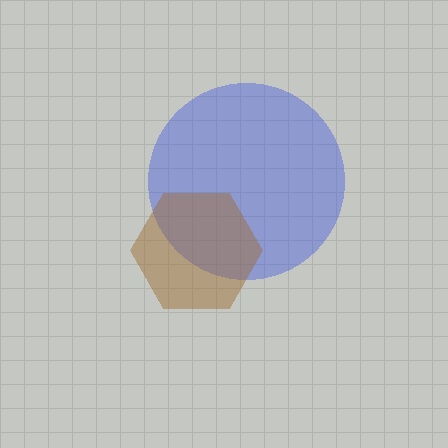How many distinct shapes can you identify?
There are 2 distinct shapes: a blue circle, a brown hexagon.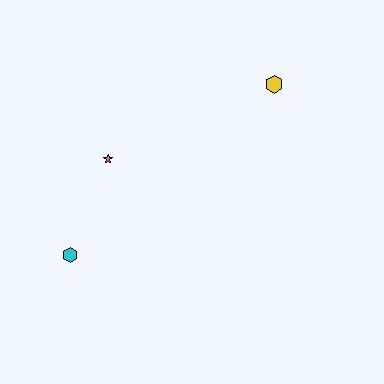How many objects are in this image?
There are 3 objects.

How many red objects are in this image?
There are no red objects.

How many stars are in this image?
There is 1 star.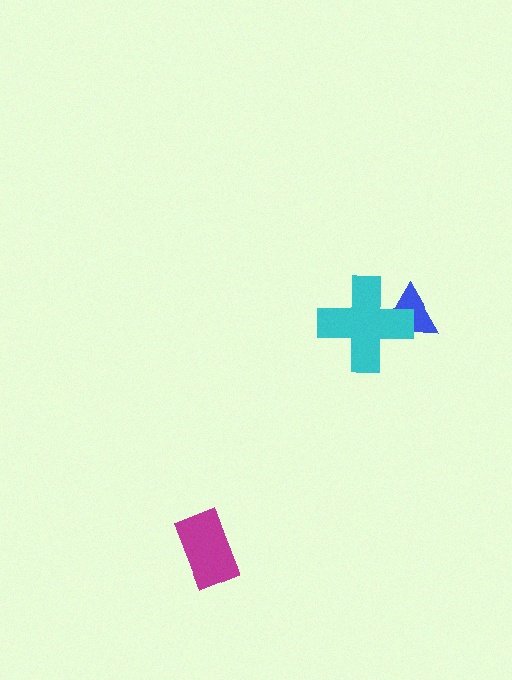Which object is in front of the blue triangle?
The cyan cross is in front of the blue triangle.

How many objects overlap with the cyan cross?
1 object overlaps with the cyan cross.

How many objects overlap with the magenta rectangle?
0 objects overlap with the magenta rectangle.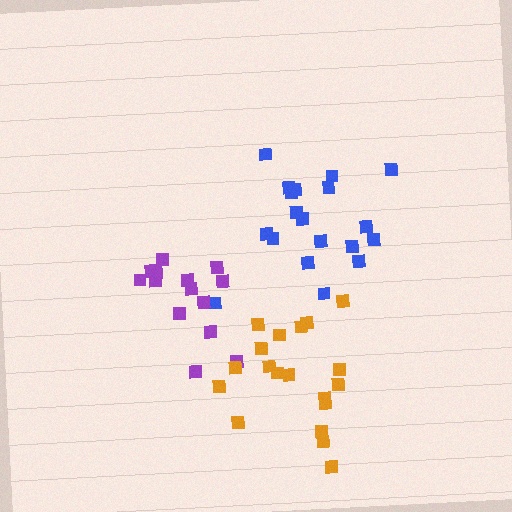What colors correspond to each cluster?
The clusters are colored: blue, purple, orange.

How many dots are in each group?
Group 1: 19 dots, Group 2: 14 dots, Group 3: 19 dots (52 total).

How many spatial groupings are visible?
There are 3 spatial groupings.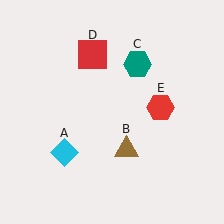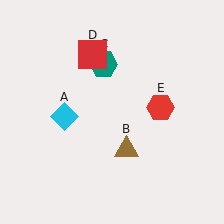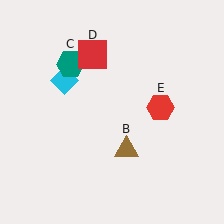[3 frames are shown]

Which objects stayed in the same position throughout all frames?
Brown triangle (object B) and red square (object D) and red hexagon (object E) remained stationary.